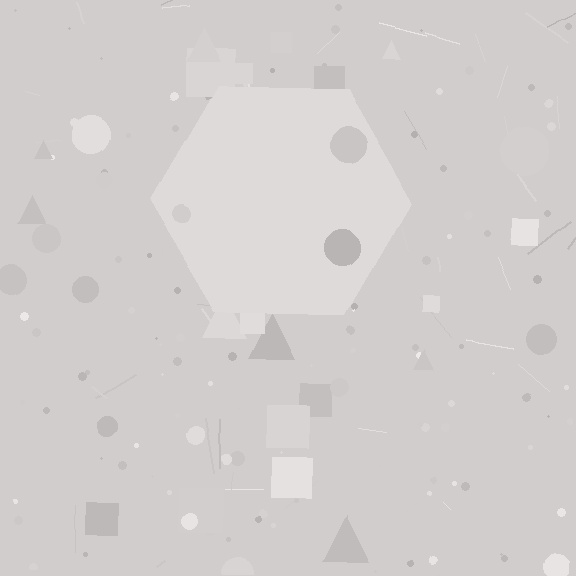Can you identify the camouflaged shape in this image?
The camouflaged shape is a hexagon.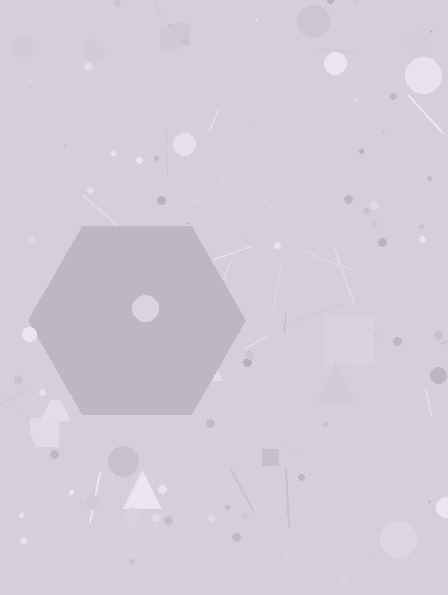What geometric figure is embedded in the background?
A hexagon is embedded in the background.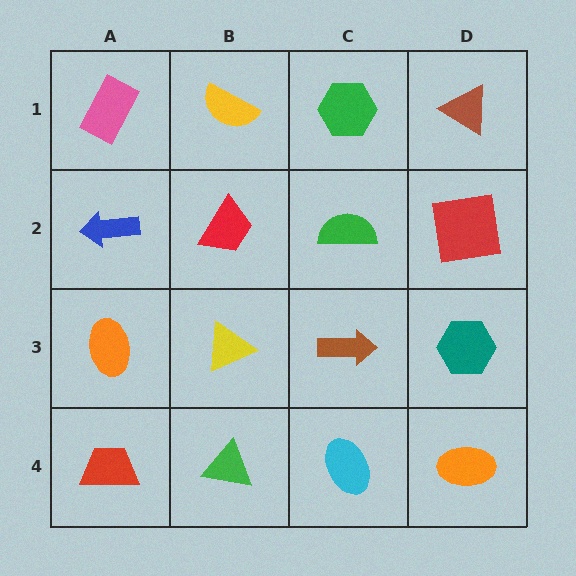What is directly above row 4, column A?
An orange ellipse.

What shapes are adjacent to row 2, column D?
A brown triangle (row 1, column D), a teal hexagon (row 3, column D), a green semicircle (row 2, column C).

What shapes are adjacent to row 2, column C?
A green hexagon (row 1, column C), a brown arrow (row 3, column C), a red trapezoid (row 2, column B), a red square (row 2, column D).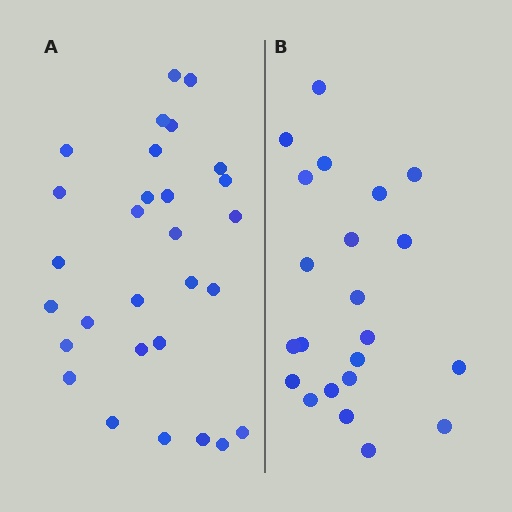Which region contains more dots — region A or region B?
Region A (the left region) has more dots.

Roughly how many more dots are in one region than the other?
Region A has roughly 8 or so more dots than region B.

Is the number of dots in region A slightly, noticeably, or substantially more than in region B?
Region A has noticeably more, but not dramatically so. The ratio is roughly 1.3 to 1.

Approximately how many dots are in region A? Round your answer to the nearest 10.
About 30 dots. (The exact count is 29, which rounds to 30.)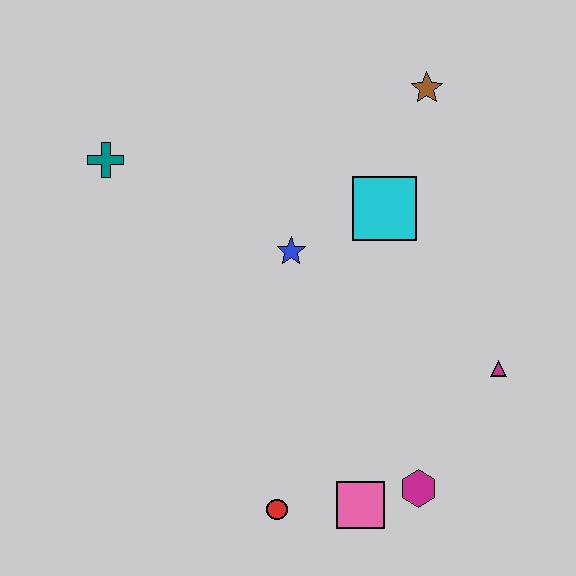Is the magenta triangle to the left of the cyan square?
No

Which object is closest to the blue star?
The cyan square is closest to the blue star.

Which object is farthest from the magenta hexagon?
The teal cross is farthest from the magenta hexagon.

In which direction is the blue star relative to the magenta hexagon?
The blue star is above the magenta hexagon.